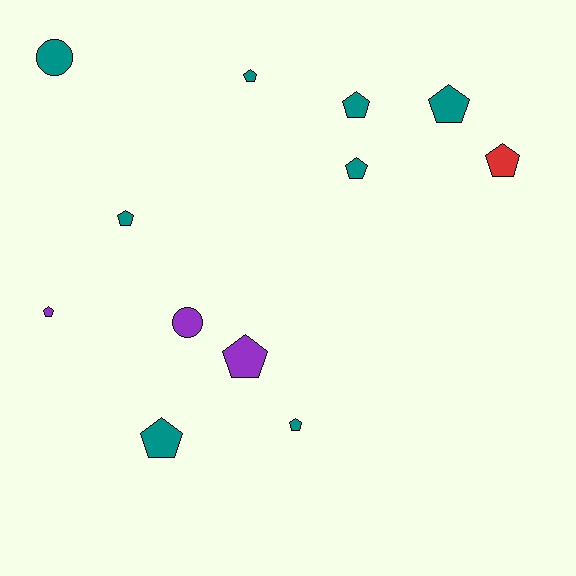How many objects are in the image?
There are 12 objects.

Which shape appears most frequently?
Pentagon, with 10 objects.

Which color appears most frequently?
Teal, with 8 objects.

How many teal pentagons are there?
There are 7 teal pentagons.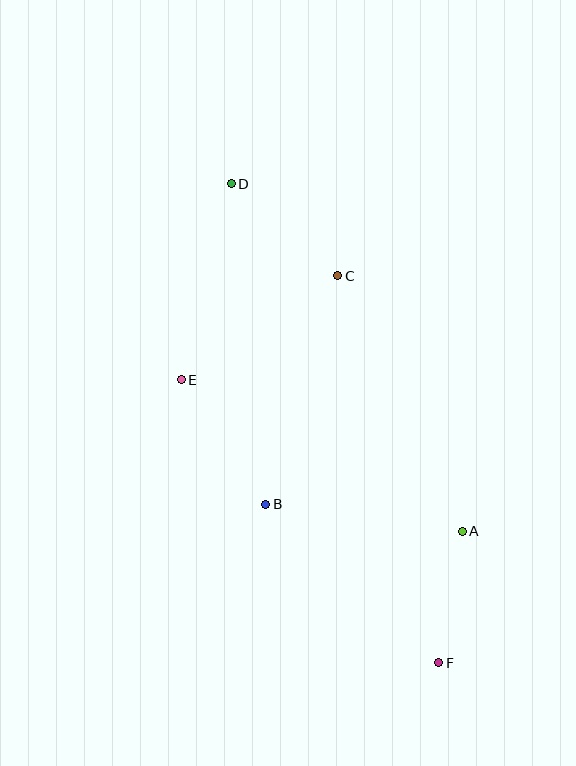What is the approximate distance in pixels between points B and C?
The distance between B and C is approximately 240 pixels.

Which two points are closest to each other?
Points A and F are closest to each other.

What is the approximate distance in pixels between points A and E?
The distance between A and E is approximately 319 pixels.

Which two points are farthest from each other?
Points D and F are farthest from each other.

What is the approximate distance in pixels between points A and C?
The distance between A and C is approximately 284 pixels.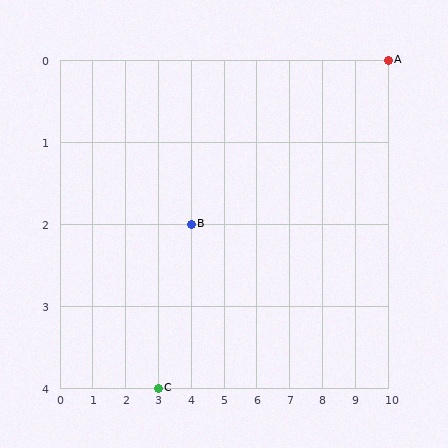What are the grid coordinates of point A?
Point A is at grid coordinates (10, 0).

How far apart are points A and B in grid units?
Points A and B are 6 columns and 2 rows apart (about 6.3 grid units diagonally).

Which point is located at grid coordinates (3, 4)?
Point C is at (3, 4).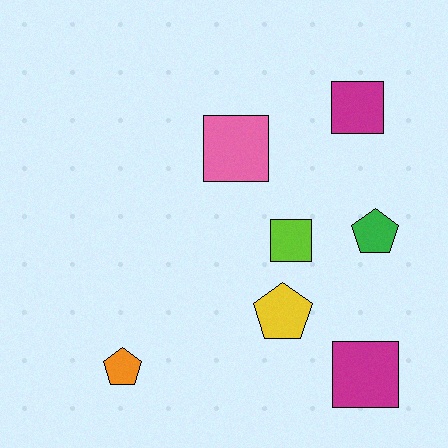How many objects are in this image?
There are 7 objects.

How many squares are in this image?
There are 4 squares.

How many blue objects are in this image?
There are no blue objects.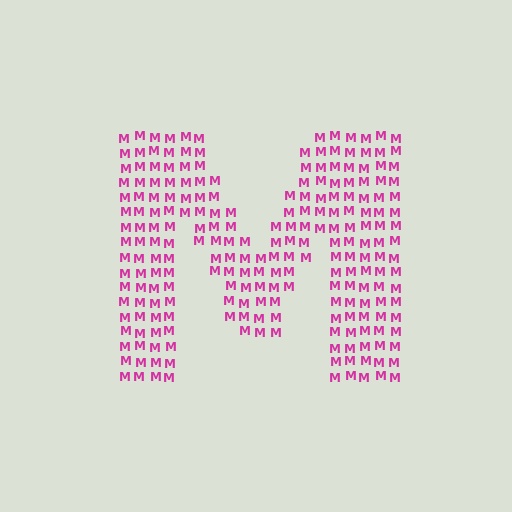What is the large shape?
The large shape is the letter M.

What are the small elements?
The small elements are letter M's.